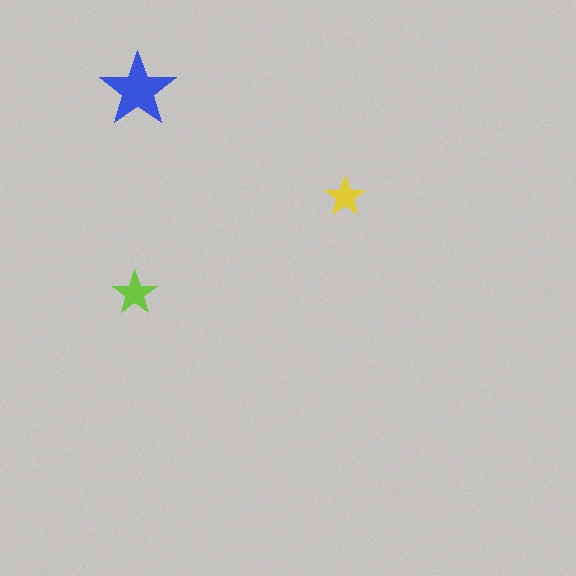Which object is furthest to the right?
The yellow star is rightmost.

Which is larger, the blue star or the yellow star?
The blue one.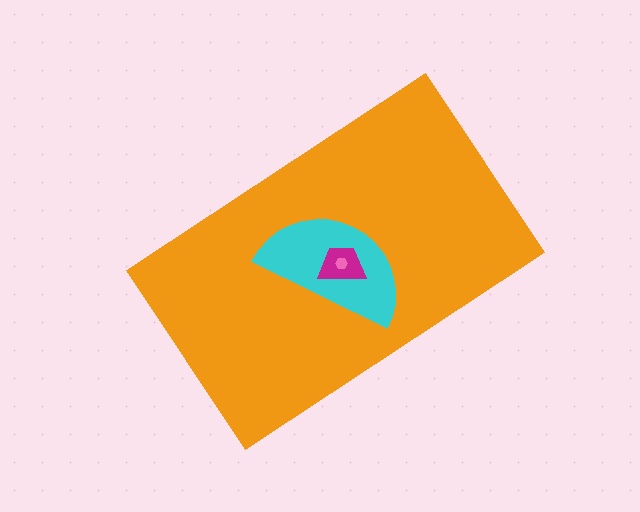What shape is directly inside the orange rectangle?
The cyan semicircle.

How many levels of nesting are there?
4.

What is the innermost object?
The pink hexagon.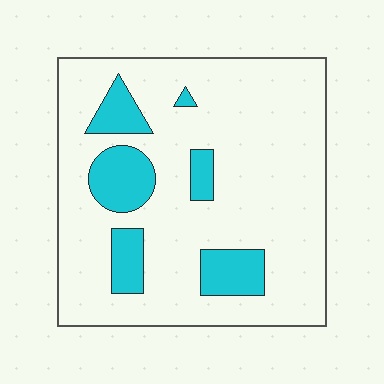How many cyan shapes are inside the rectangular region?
6.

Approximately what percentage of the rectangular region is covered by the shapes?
Approximately 15%.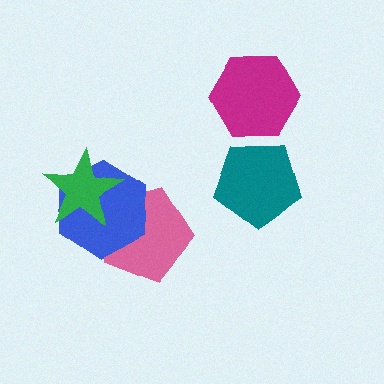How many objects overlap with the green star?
2 objects overlap with the green star.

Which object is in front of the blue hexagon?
The green star is in front of the blue hexagon.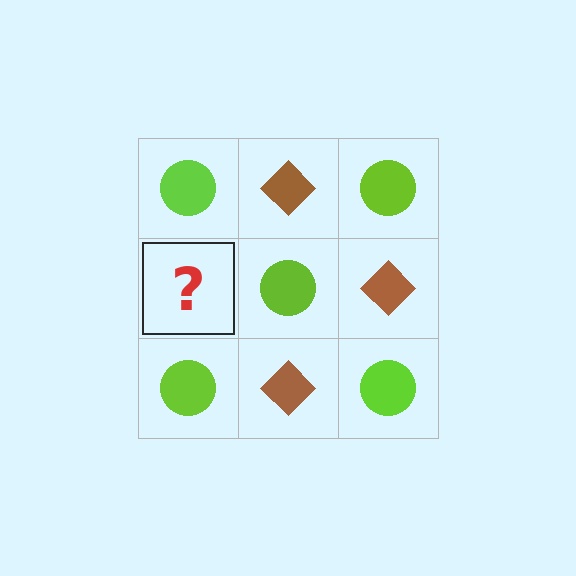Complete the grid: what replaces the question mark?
The question mark should be replaced with a brown diamond.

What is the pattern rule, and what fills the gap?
The rule is that it alternates lime circle and brown diamond in a checkerboard pattern. The gap should be filled with a brown diamond.